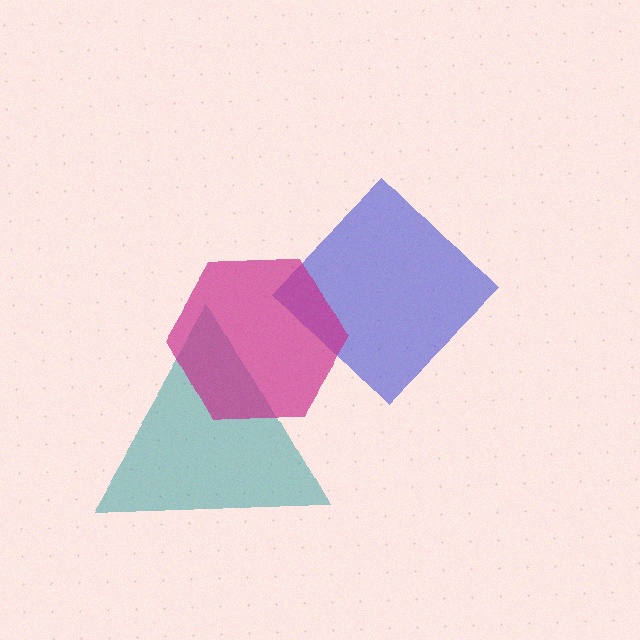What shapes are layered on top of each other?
The layered shapes are: a teal triangle, a blue diamond, a magenta hexagon.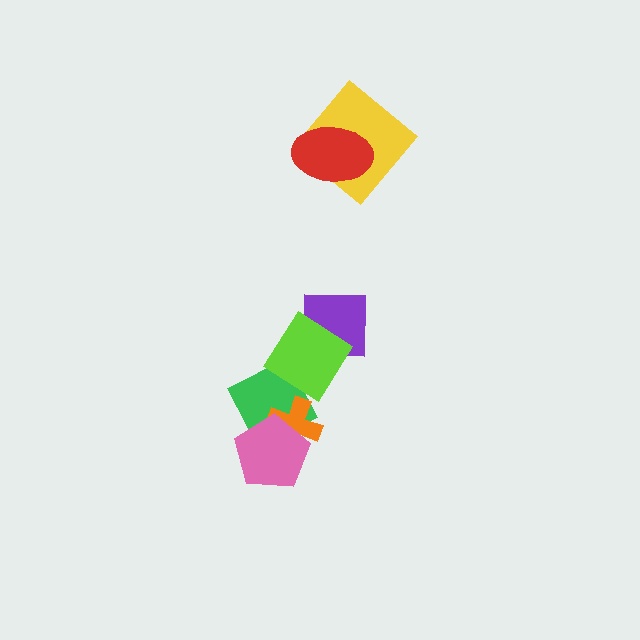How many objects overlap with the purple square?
1 object overlaps with the purple square.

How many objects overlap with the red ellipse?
1 object overlaps with the red ellipse.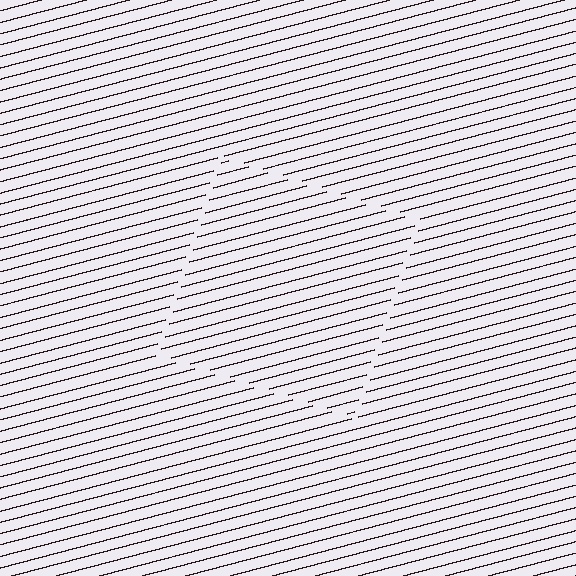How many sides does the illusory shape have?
4 sides — the line-ends trace a square.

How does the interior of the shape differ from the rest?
The interior of the shape contains the same grating, shifted by half a period — the contour is defined by the phase discontinuity where line-ends from the inner and outer gratings abut.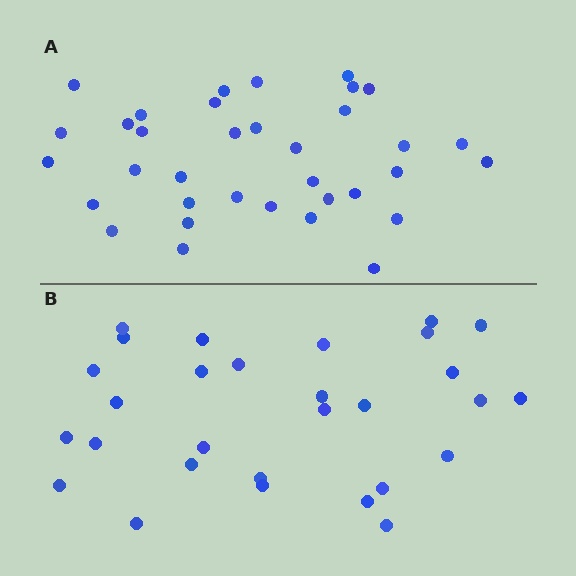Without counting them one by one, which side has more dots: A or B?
Region A (the top region) has more dots.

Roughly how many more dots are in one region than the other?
Region A has about 6 more dots than region B.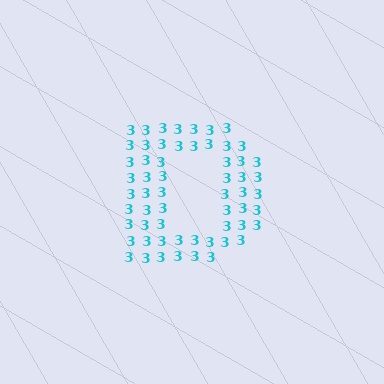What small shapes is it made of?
It is made of small digit 3's.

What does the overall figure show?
The overall figure shows the letter D.